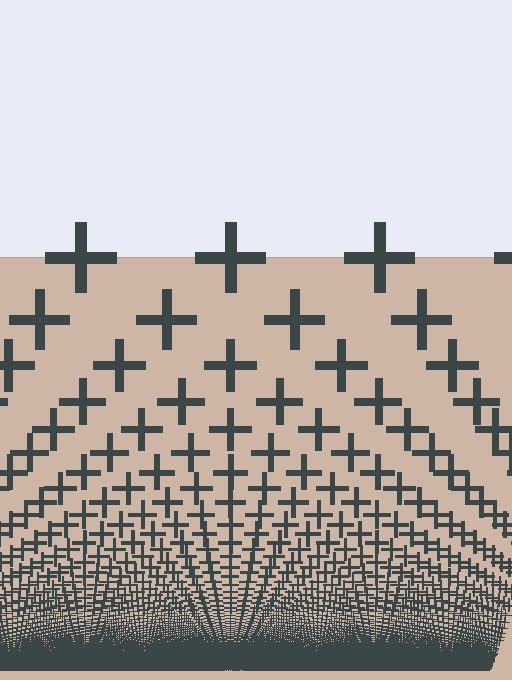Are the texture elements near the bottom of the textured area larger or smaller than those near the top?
Smaller. The gradient is inverted — elements near the bottom are smaller and denser.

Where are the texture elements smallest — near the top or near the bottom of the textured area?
Near the bottom.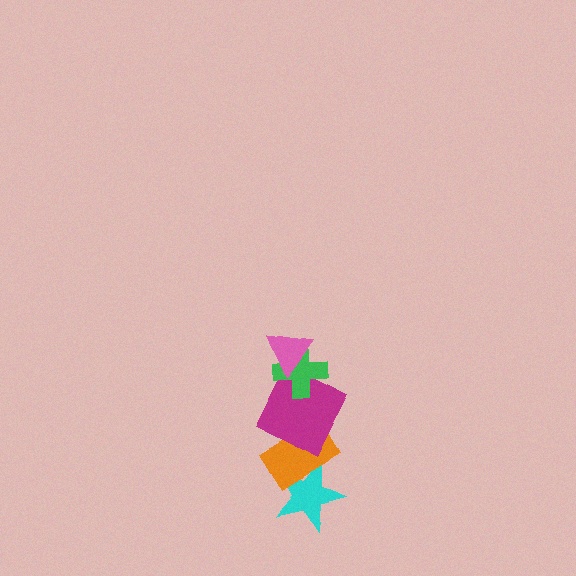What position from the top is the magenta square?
The magenta square is 3rd from the top.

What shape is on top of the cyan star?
The orange rectangle is on top of the cyan star.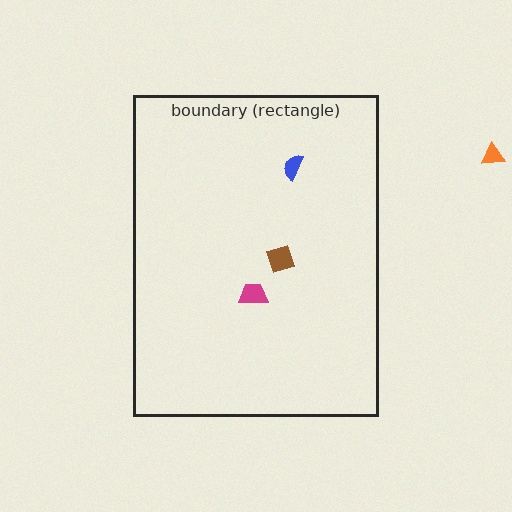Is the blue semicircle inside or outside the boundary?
Inside.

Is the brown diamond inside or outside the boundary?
Inside.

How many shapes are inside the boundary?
3 inside, 1 outside.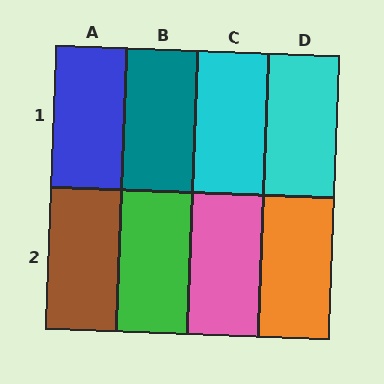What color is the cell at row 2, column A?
Brown.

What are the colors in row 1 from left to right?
Blue, teal, cyan, cyan.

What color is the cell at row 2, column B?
Green.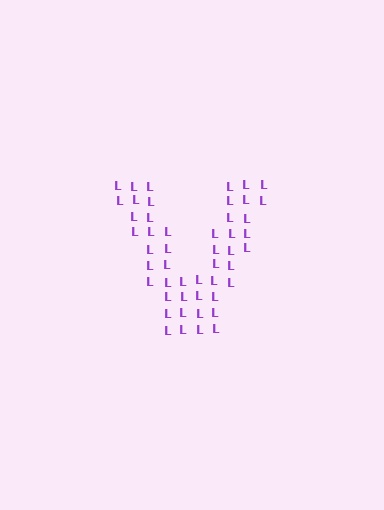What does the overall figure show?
The overall figure shows the letter V.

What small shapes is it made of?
It is made of small letter L's.